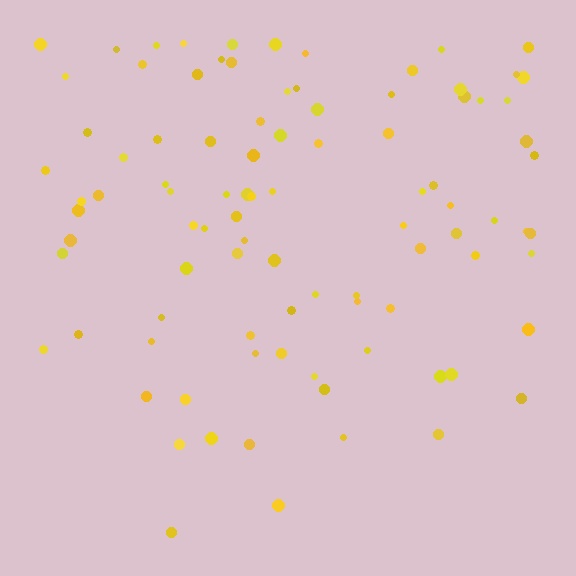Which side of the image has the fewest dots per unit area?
The bottom.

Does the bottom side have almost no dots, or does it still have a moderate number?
Still a moderate number, just noticeably fewer than the top.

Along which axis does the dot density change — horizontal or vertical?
Vertical.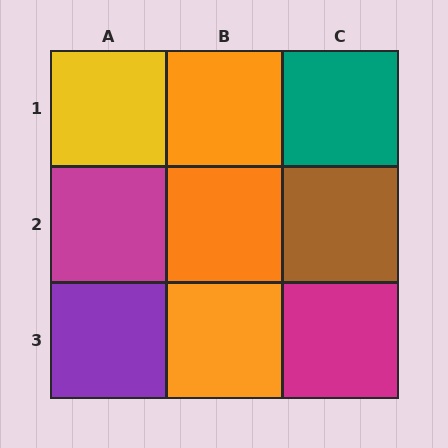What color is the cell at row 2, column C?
Brown.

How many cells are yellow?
1 cell is yellow.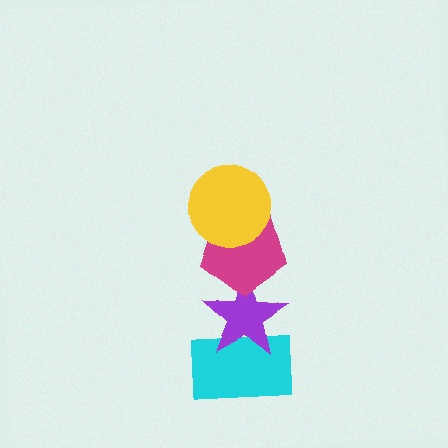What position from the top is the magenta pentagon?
The magenta pentagon is 2nd from the top.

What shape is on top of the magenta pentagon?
The yellow circle is on top of the magenta pentagon.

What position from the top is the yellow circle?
The yellow circle is 1st from the top.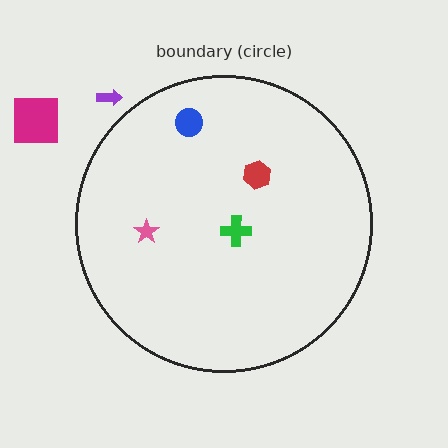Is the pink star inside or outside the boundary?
Inside.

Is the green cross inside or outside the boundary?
Inside.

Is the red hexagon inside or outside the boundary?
Inside.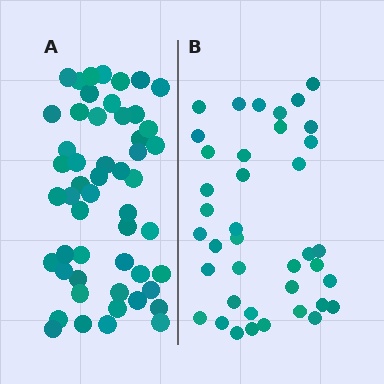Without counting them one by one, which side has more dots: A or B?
Region A (the left region) has more dots.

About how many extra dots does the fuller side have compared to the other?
Region A has approximately 15 more dots than region B.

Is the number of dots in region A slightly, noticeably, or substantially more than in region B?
Region A has noticeably more, but not dramatically so. The ratio is roughly 1.3 to 1.